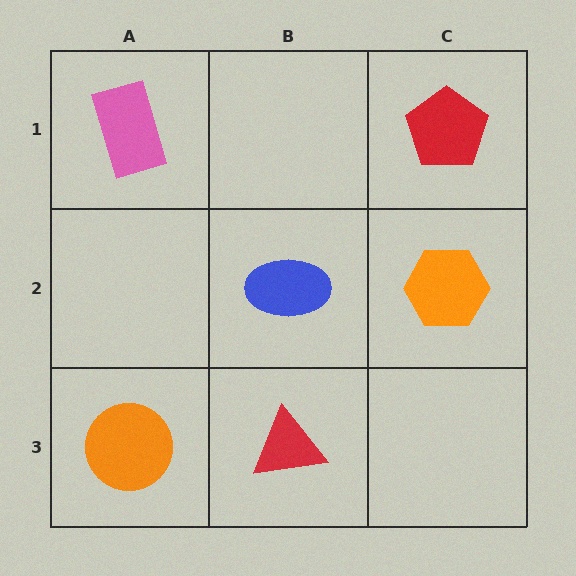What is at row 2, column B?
A blue ellipse.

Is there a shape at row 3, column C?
No, that cell is empty.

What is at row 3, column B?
A red triangle.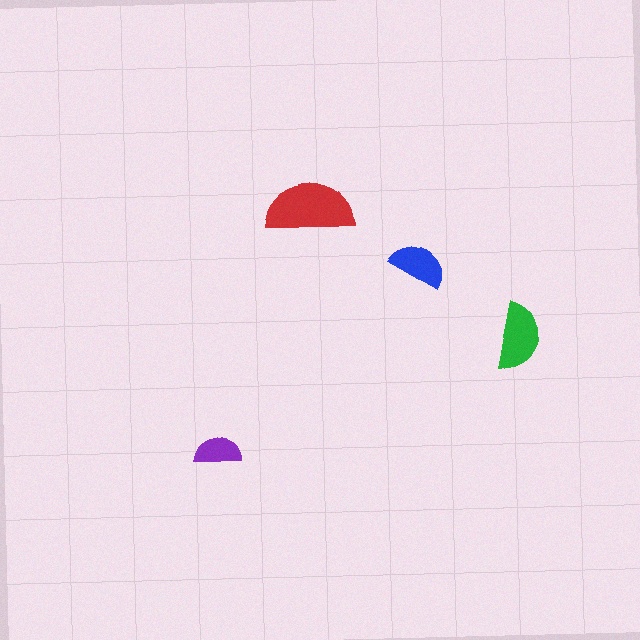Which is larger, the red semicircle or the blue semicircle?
The red one.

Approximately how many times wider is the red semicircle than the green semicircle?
About 1.5 times wider.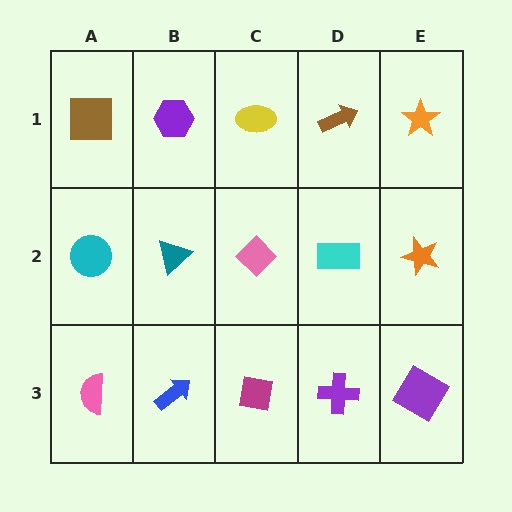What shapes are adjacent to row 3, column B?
A teal triangle (row 2, column B), a pink semicircle (row 3, column A), a magenta square (row 3, column C).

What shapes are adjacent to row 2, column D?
A brown arrow (row 1, column D), a purple cross (row 3, column D), a pink diamond (row 2, column C), an orange star (row 2, column E).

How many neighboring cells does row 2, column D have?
4.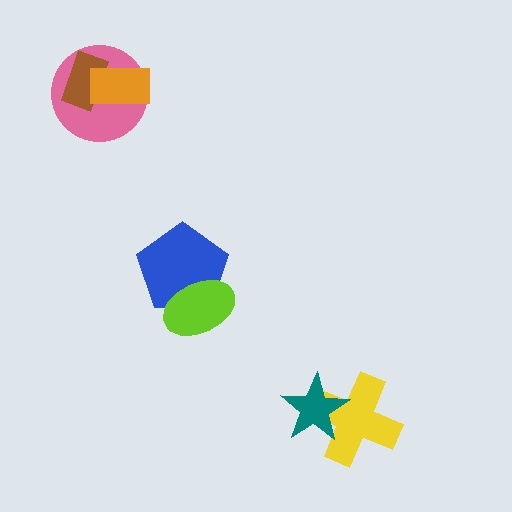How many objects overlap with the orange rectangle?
2 objects overlap with the orange rectangle.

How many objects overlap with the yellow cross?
1 object overlaps with the yellow cross.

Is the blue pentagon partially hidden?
Yes, it is partially covered by another shape.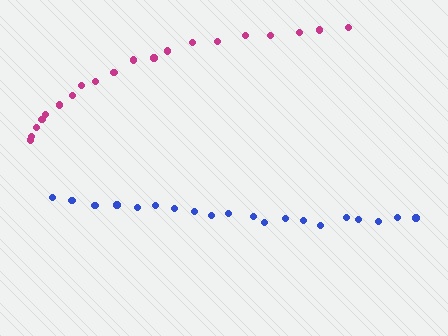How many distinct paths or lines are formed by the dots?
There are 2 distinct paths.